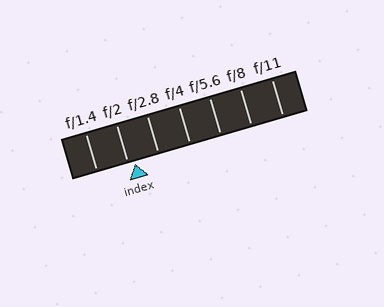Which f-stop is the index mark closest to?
The index mark is closest to f/2.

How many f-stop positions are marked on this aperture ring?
There are 7 f-stop positions marked.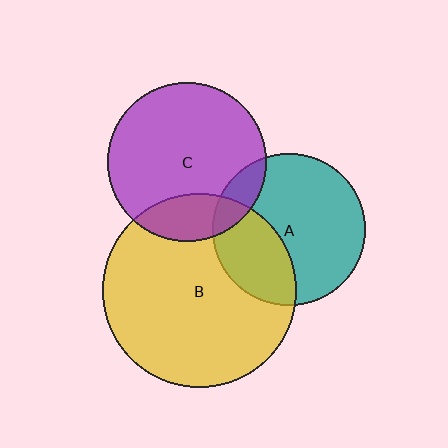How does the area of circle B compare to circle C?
Approximately 1.5 times.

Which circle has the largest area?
Circle B (yellow).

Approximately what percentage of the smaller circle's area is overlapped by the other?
Approximately 35%.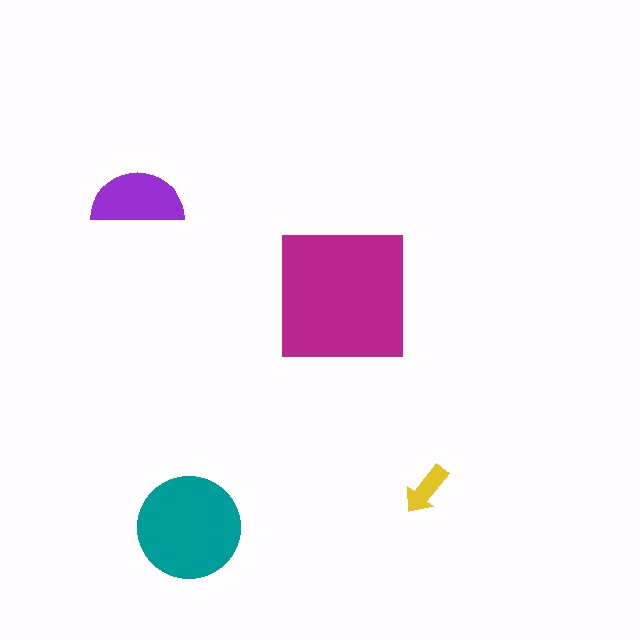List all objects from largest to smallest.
The magenta square, the teal circle, the purple semicircle, the yellow arrow.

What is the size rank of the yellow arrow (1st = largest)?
4th.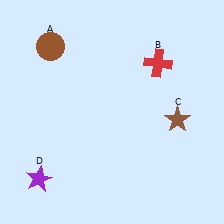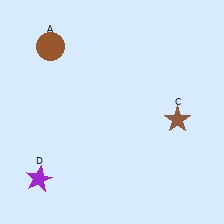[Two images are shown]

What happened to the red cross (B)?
The red cross (B) was removed in Image 2. It was in the top-right area of Image 1.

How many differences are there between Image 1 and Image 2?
There is 1 difference between the two images.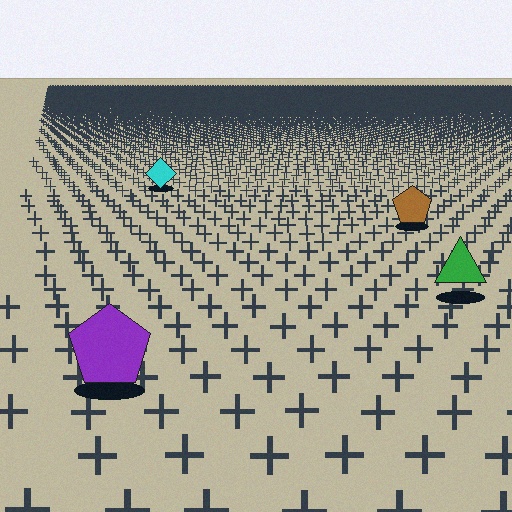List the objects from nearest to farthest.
From nearest to farthest: the purple pentagon, the green triangle, the brown pentagon, the cyan diamond.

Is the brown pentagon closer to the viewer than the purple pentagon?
No. The purple pentagon is closer — you can tell from the texture gradient: the ground texture is coarser near it.